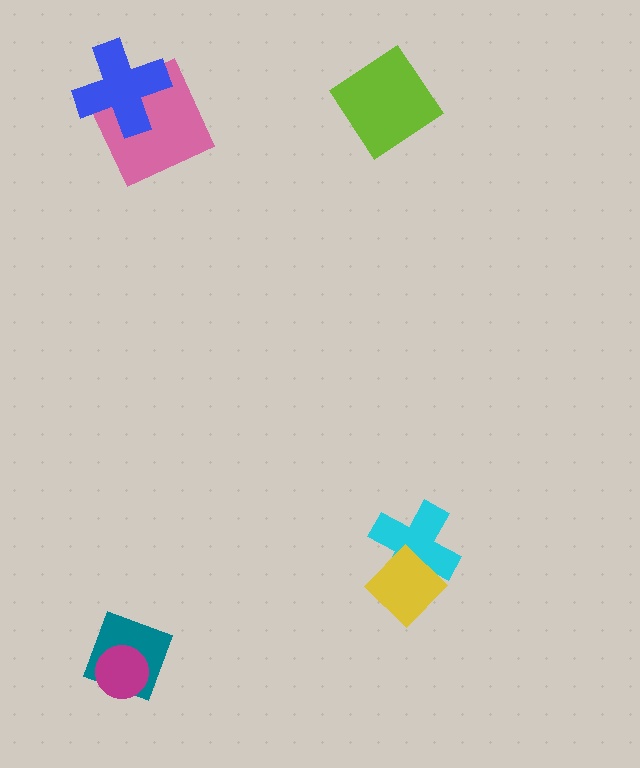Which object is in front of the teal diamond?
The magenta circle is in front of the teal diamond.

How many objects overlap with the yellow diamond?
1 object overlaps with the yellow diamond.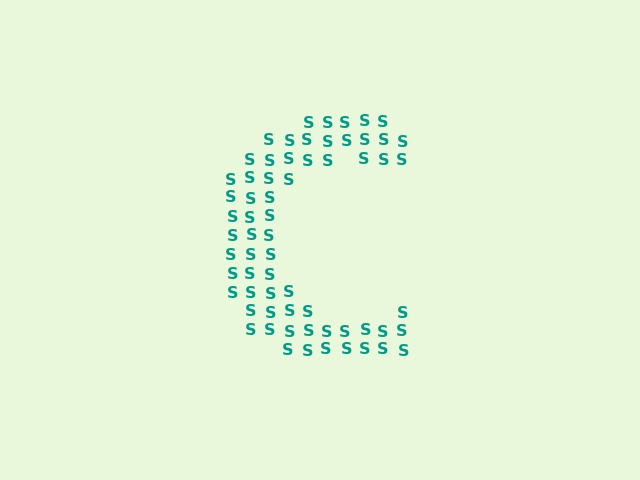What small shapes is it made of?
It is made of small letter S's.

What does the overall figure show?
The overall figure shows the letter C.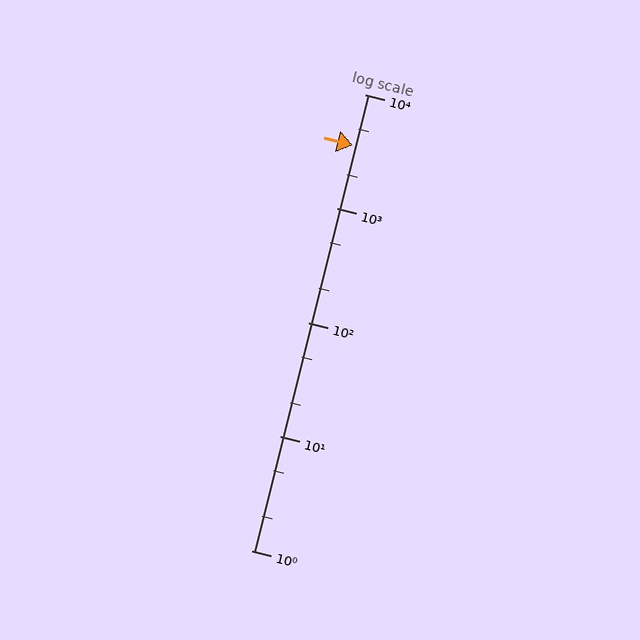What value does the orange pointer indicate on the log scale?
The pointer indicates approximately 3600.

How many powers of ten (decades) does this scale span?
The scale spans 4 decades, from 1 to 10000.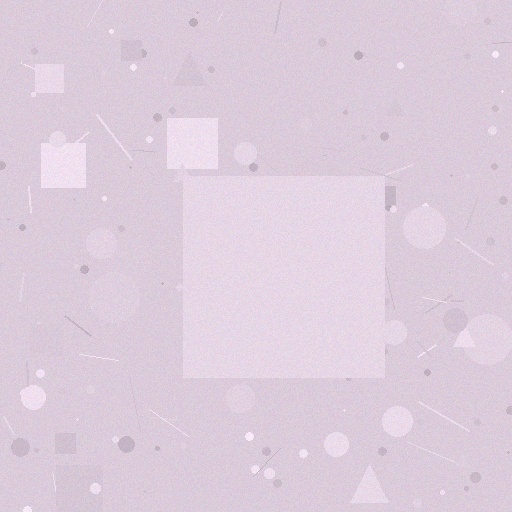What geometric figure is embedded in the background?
A square is embedded in the background.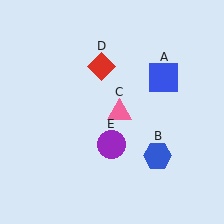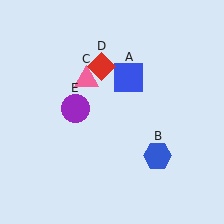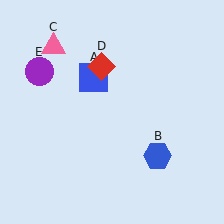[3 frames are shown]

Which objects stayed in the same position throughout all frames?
Blue hexagon (object B) and red diamond (object D) remained stationary.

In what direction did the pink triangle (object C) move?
The pink triangle (object C) moved up and to the left.